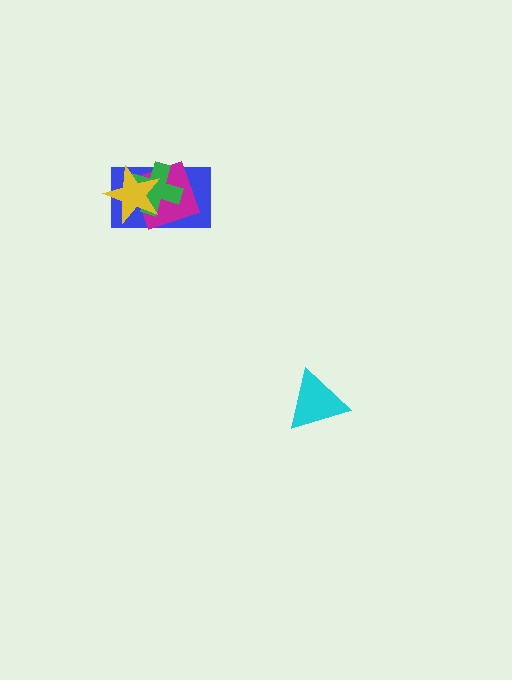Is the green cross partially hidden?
Yes, it is partially covered by another shape.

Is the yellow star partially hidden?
No, no other shape covers it.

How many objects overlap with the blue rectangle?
3 objects overlap with the blue rectangle.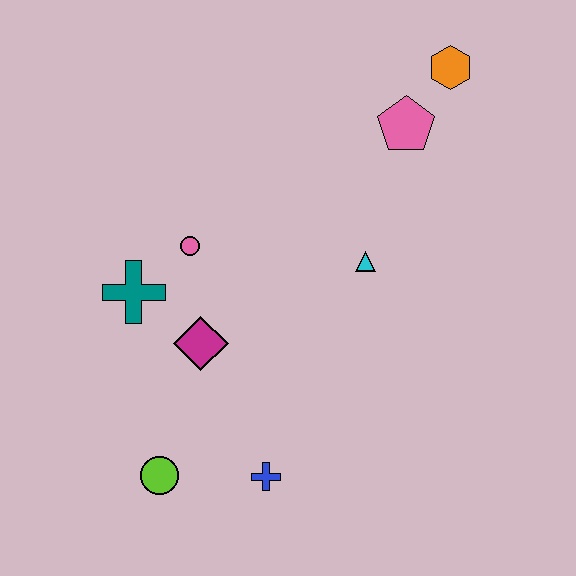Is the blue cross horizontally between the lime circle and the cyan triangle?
Yes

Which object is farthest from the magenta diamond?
The orange hexagon is farthest from the magenta diamond.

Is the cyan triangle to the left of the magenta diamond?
No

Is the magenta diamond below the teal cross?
Yes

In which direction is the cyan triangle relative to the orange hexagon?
The cyan triangle is below the orange hexagon.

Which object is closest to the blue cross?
The lime circle is closest to the blue cross.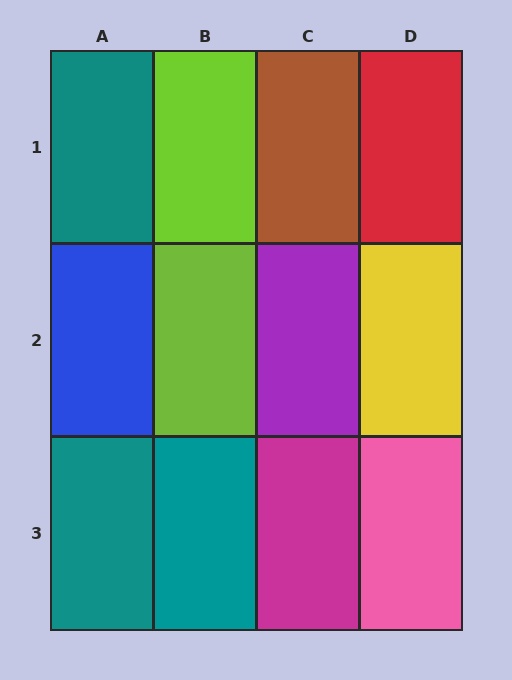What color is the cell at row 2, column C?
Purple.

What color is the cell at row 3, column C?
Magenta.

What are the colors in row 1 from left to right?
Teal, lime, brown, red.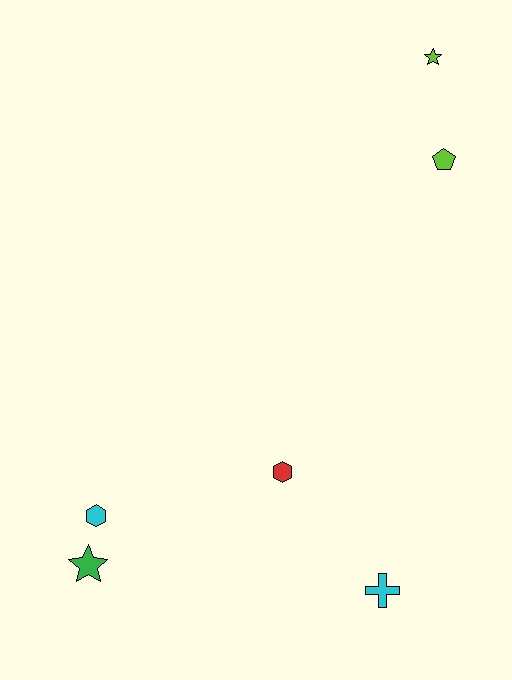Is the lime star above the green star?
Yes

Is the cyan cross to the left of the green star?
No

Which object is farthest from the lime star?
The green star is farthest from the lime star.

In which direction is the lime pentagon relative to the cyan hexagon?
The lime pentagon is above the cyan hexagon.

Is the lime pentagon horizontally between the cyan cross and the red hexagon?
No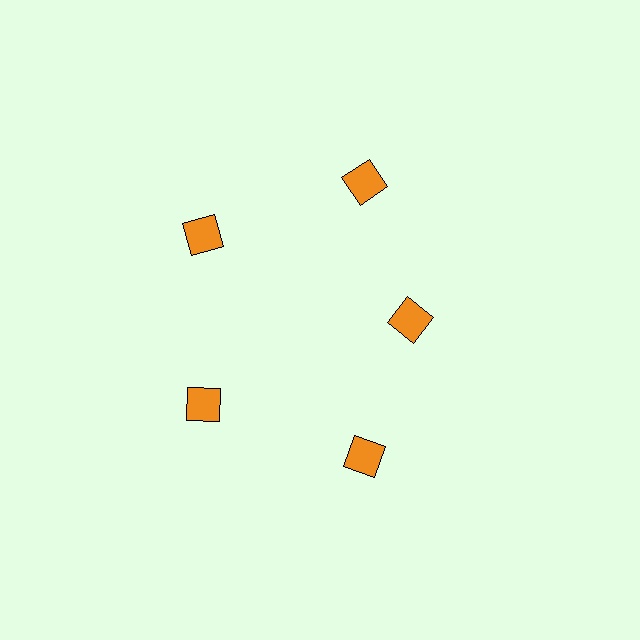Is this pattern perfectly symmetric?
No. The 5 orange squares are arranged in a ring, but one element near the 3 o'clock position is pulled inward toward the center, breaking the 5-fold rotational symmetry.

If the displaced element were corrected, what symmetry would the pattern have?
It would have 5-fold rotational symmetry — the pattern would map onto itself every 72 degrees.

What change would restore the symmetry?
The symmetry would be restored by moving it outward, back onto the ring so that all 5 squares sit at equal angles and equal distance from the center.